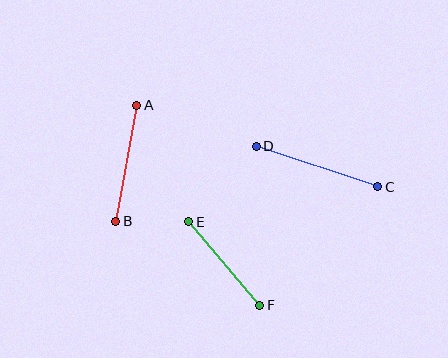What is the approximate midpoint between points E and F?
The midpoint is at approximately (224, 263) pixels.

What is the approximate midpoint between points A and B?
The midpoint is at approximately (126, 163) pixels.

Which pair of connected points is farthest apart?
Points C and D are farthest apart.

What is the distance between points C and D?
The distance is approximately 128 pixels.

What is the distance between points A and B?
The distance is approximately 117 pixels.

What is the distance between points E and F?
The distance is approximately 109 pixels.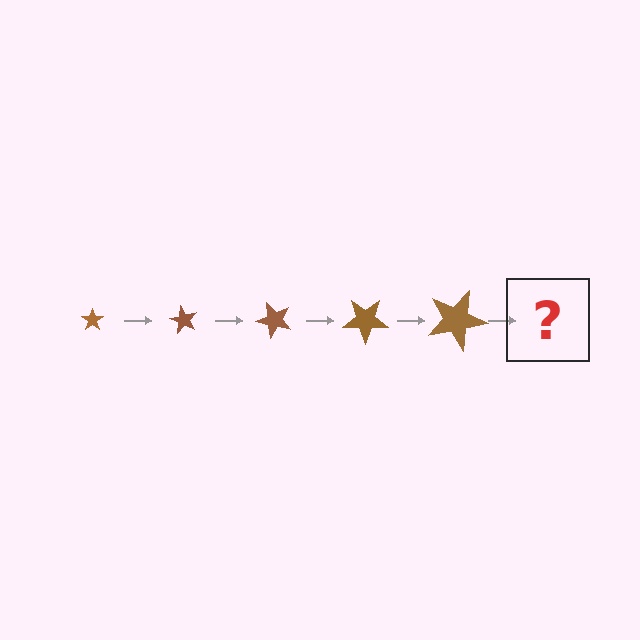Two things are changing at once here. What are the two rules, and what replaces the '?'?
The two rules are that the star grows larger each step and it rotates 60 degrees each step. The '?' should be a star, larger than the previous one and rotated 300 degrees from the start.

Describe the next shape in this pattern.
It should be a star, larger than the previous one and rotated 300 degrees from the start.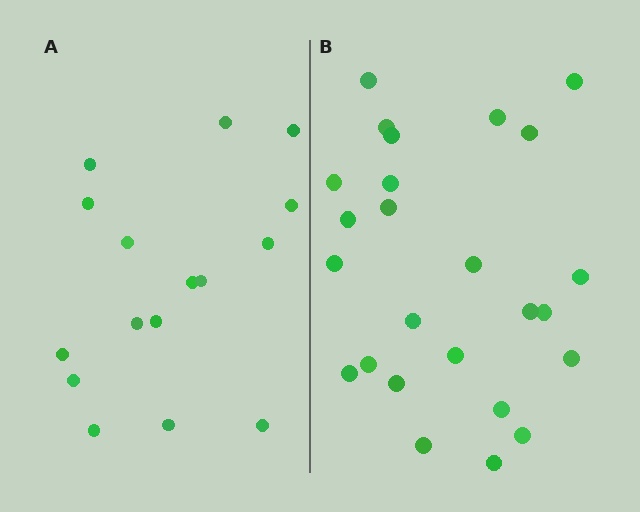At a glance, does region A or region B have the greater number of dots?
Region B (the right region) has more dots.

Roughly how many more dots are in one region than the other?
Region B has roughly 8 or so more dots than region A.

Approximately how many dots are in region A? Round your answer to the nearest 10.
About 20 dots. (The exact count is 16, which rounds to 20.)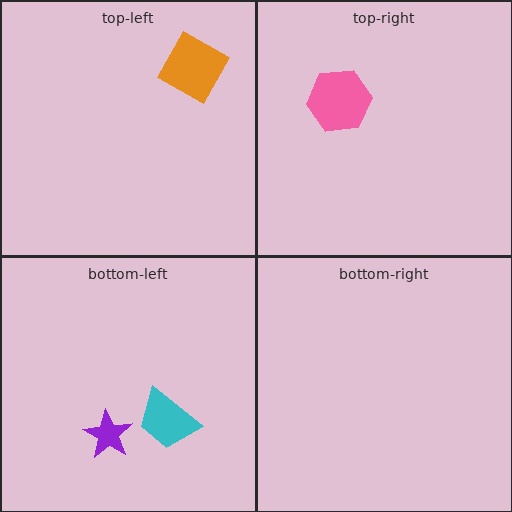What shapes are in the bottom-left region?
The purple star, the cyan trapezoid.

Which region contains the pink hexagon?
The top-right region.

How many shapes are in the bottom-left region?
2.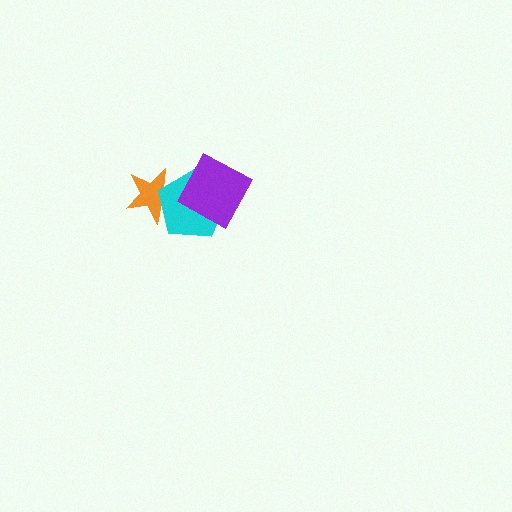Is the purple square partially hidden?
No, no other shape covers it.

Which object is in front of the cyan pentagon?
The purple square is in front of the cyan pentagon.